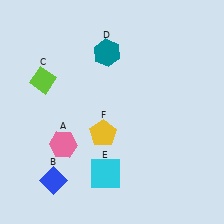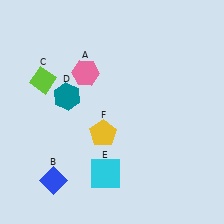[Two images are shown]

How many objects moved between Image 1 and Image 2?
2 objects moved between the two images.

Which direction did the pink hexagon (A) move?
The pink hexagon (A) moved up.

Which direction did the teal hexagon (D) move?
The teal hexagon (D) moved down.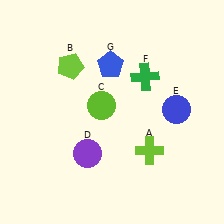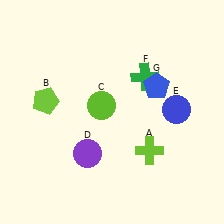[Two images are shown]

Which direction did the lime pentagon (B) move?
The lime pentagon (B) moved down.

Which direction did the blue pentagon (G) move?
The blue pentagon (G) moved right.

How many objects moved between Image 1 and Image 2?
2 objects moved between the two images.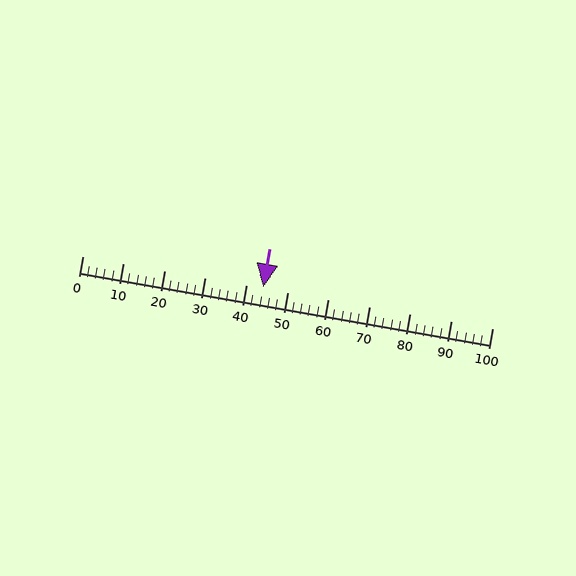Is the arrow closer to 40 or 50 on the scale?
The arrow is closer to 40.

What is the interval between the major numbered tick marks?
The major tick marks are spaced 10 units apart.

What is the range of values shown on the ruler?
The ruler shows values from 0 to 100.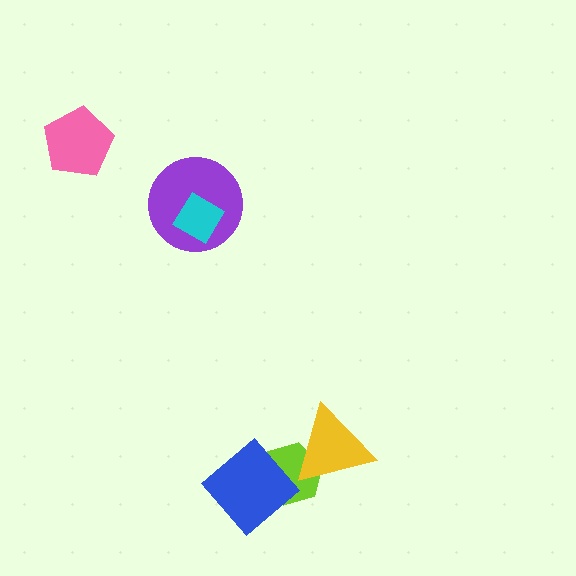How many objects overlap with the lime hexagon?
2 objects overlap with the lime hexagon.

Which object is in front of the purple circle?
The cyan diamond is in front of the purple circle.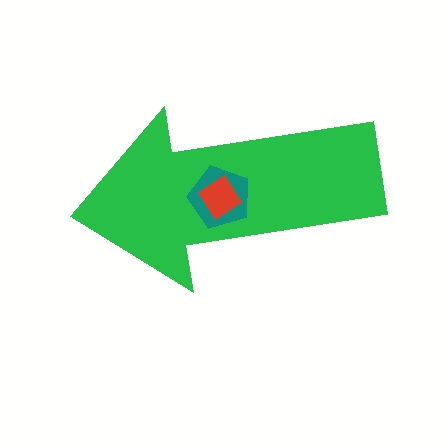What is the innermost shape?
The red diamond.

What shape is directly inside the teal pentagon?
The red diamond.